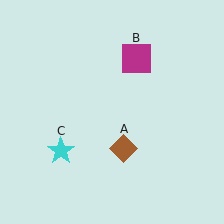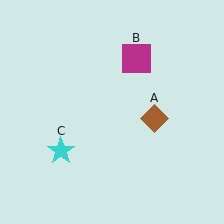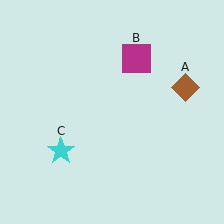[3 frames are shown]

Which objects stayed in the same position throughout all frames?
Magenta square (object B) and cyan star (object C) remained stationary.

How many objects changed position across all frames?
1 object changed position: brown diamond (object A).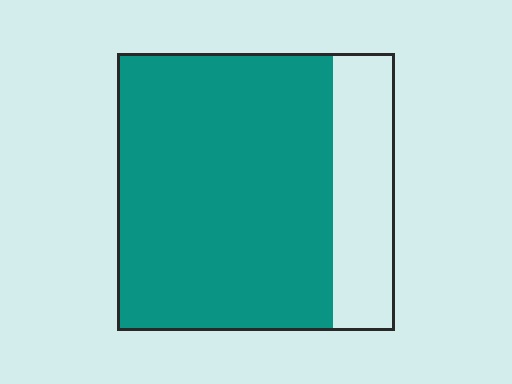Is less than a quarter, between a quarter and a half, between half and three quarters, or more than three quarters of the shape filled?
More than three quarters.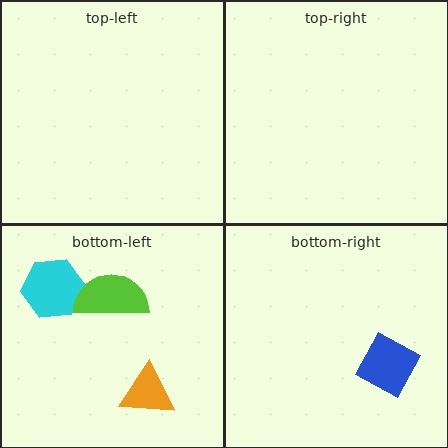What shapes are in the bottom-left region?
The orange triangle, the cyan hexagon, the lime semicircle.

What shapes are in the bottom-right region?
The blue diamond.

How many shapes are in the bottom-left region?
3.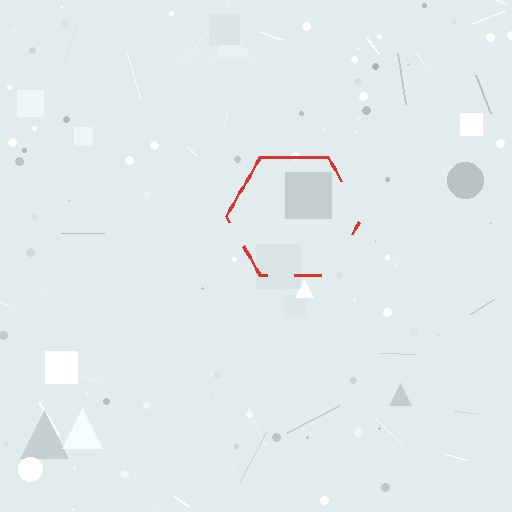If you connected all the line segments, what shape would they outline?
They would outline a hexagon.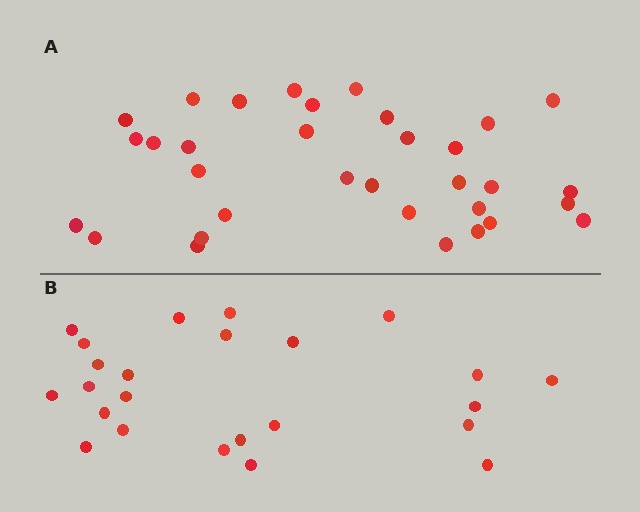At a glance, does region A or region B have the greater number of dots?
Region A (the top region) has more dots.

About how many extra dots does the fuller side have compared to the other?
Region A has roughly 8 or so more dots than region B.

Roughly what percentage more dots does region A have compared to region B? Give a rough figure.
About 40% more.